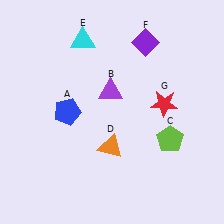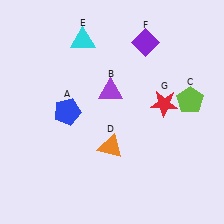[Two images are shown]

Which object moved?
The lime pentagon (C) moved up.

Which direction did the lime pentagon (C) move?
The lime pentagon (C) moved up.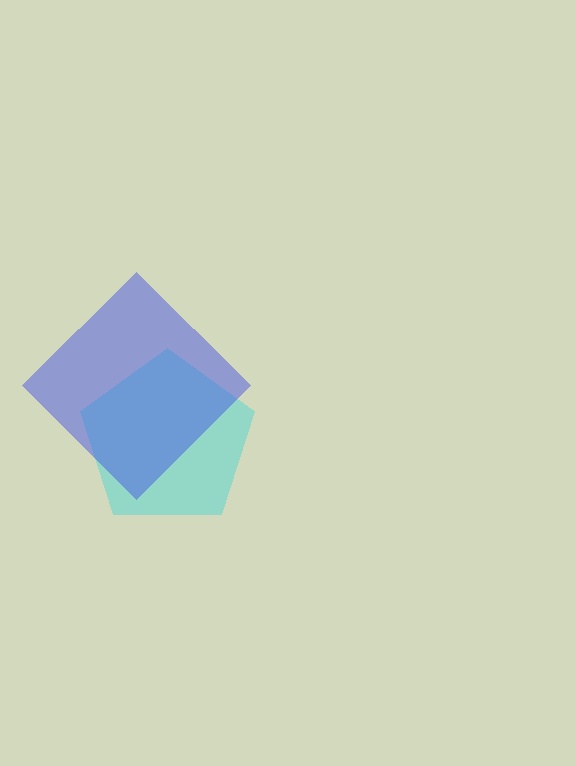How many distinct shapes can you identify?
There are 2 distinct shapes: a cyan pentagon, a blue diamond.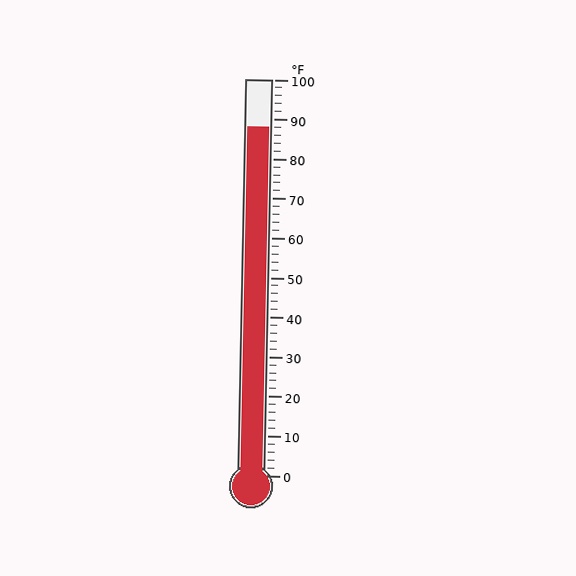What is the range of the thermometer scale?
The thermometer scale ranges from 0°F to 100°F.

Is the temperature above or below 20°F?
The temperature is above 20°F.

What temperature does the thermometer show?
The thermometer shows approximately 88°F.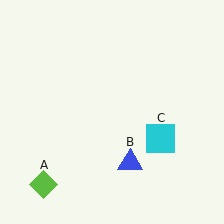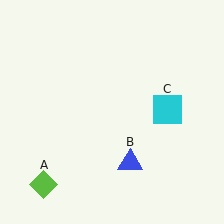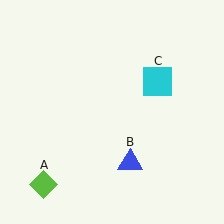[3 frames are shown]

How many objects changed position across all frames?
1 object changed position: cyan square (object C).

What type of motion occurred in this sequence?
The cyan square (object C) rotated counterclockwise around the center of the scene.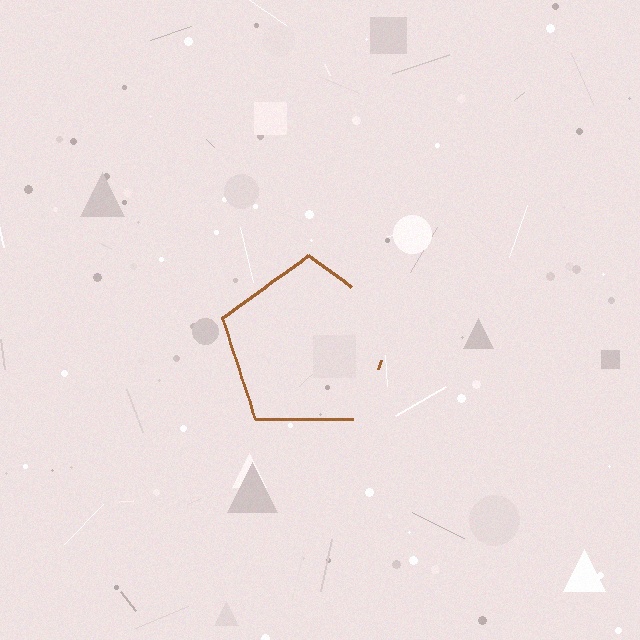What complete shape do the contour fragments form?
The contour fragments form a pentagon.